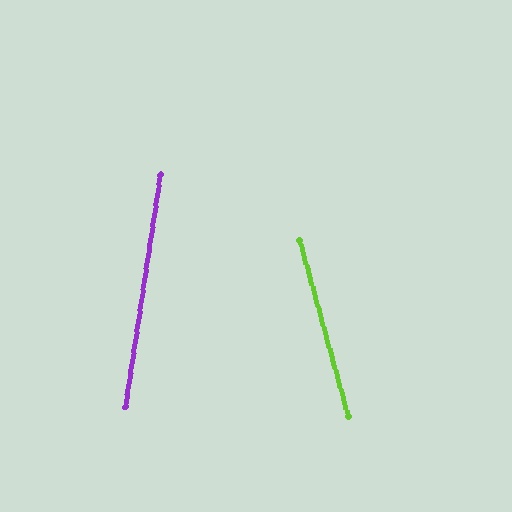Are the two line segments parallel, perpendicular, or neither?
Neither parallel nor perpendicular — they differ by about 24°.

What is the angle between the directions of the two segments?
Approximately 24 degrees.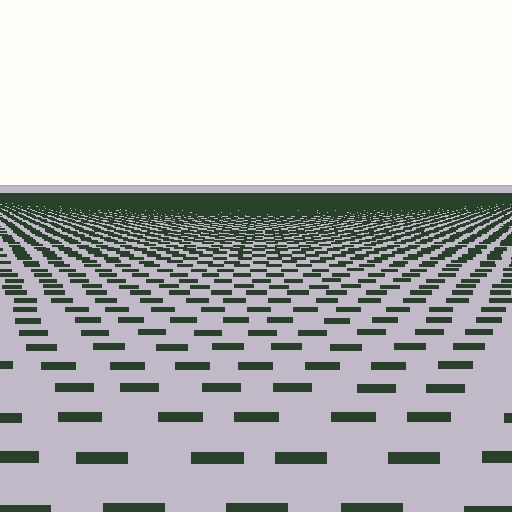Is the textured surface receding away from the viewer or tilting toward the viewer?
The surface is receding away from the viewer. Texture elements get smaller and denser toward the top.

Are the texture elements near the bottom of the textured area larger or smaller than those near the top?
Larger. Near the bottom, elements are closer to the viewer and appear at a bigger on-screen size.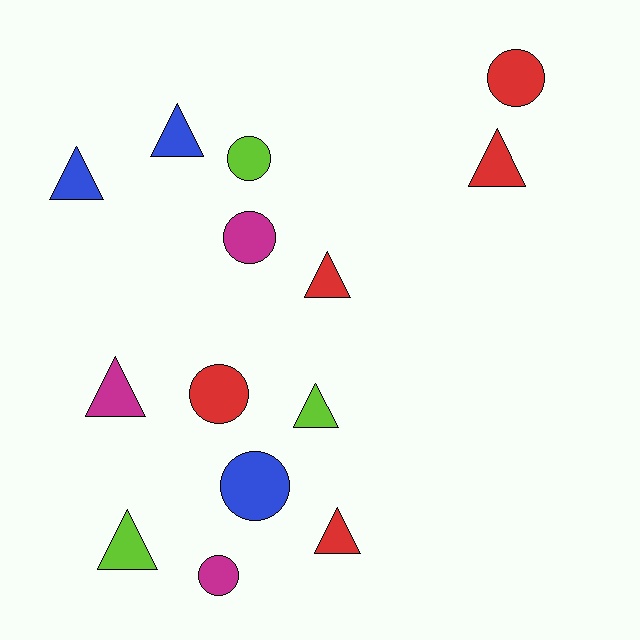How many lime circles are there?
There is 1 lime circle.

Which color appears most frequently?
Red, with 5 objects.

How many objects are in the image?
There are 14 objects.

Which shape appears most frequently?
Triangle, with 8 objects.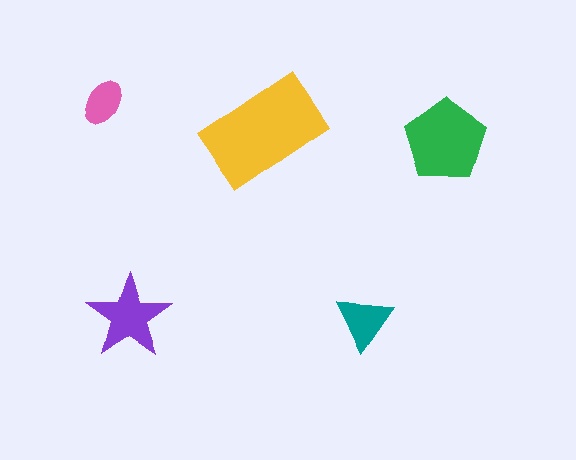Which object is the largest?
The yellow rectangle.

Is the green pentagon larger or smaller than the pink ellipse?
Larger.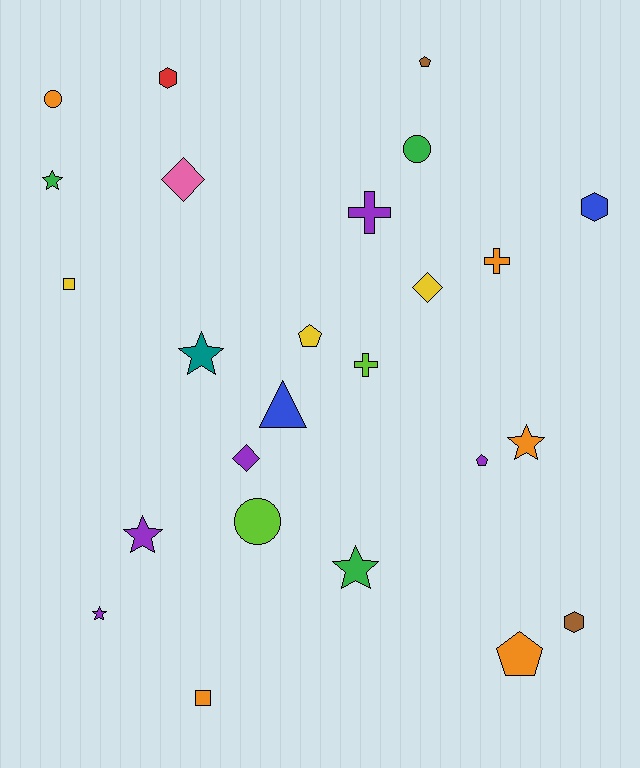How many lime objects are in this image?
There are 2 lime objects.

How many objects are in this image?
There are 25 objects.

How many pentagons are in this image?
There are 4 pentagons.